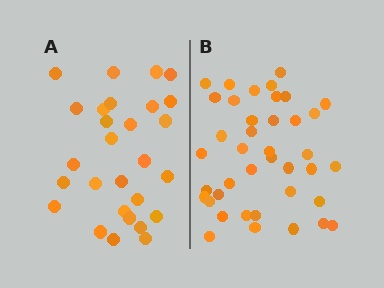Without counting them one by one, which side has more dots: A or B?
Region B (the right region) has more dots.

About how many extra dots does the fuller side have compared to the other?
Region B has roughly 12 or so more dots than region A.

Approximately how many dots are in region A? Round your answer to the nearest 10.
About 30 dots. (The exact count is 28, which rounds to 30.)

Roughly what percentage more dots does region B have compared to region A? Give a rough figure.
About 45% more.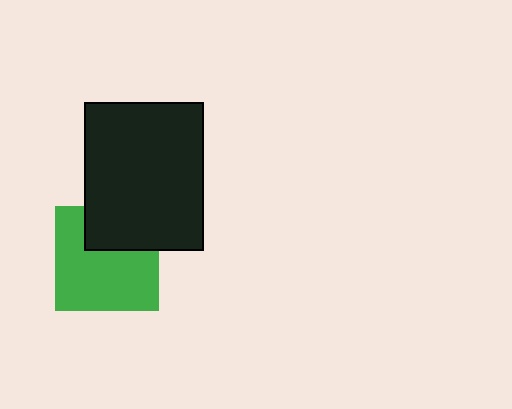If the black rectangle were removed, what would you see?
You would see the complete green square.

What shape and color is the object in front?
The object in front is a black rectangle.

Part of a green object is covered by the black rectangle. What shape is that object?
It is a square.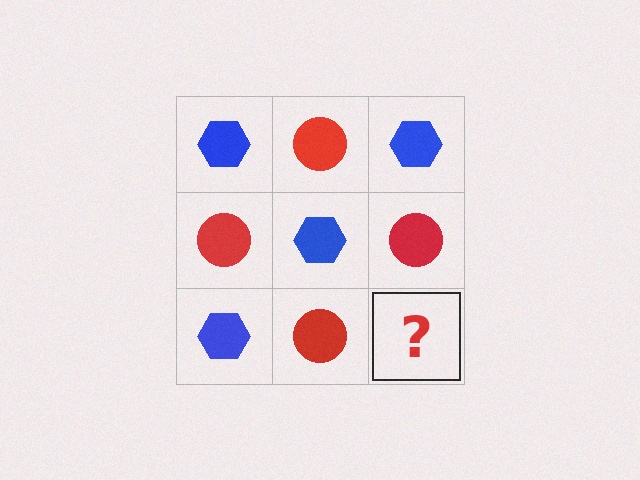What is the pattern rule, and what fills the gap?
The rule is that it alternates blue hexagon and red circle in a checkerboard pattern. The gap should be filled with a blue hexagon.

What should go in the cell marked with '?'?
The missing cell should contain a blue hexagon.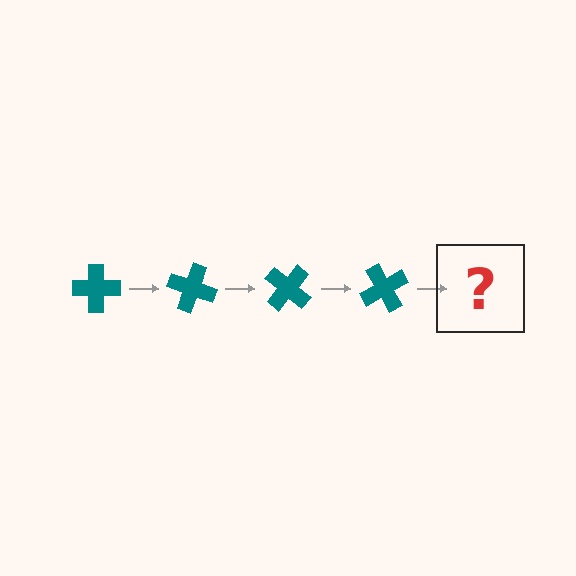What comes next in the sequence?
The next element should be a teal cross rotated 80 degrees.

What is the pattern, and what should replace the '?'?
The pattern is that the cross rotates 20 degrees each step. The '?' should be a teal cross rotated 80 degrees.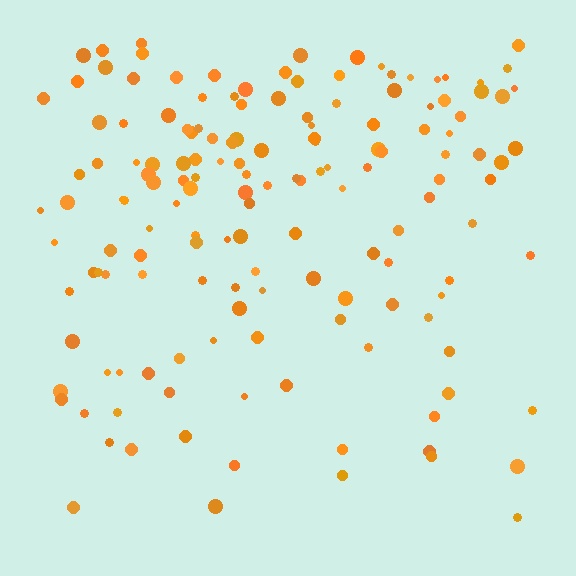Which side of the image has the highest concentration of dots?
The top.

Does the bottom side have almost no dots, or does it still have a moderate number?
Still a moderate number, just noticeably fewer than the top.